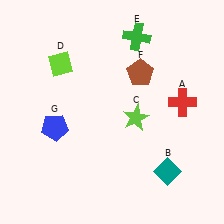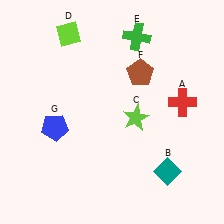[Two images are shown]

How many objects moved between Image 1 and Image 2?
1 object moved between the two images.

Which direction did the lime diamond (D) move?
The lime diamond (D) moved up.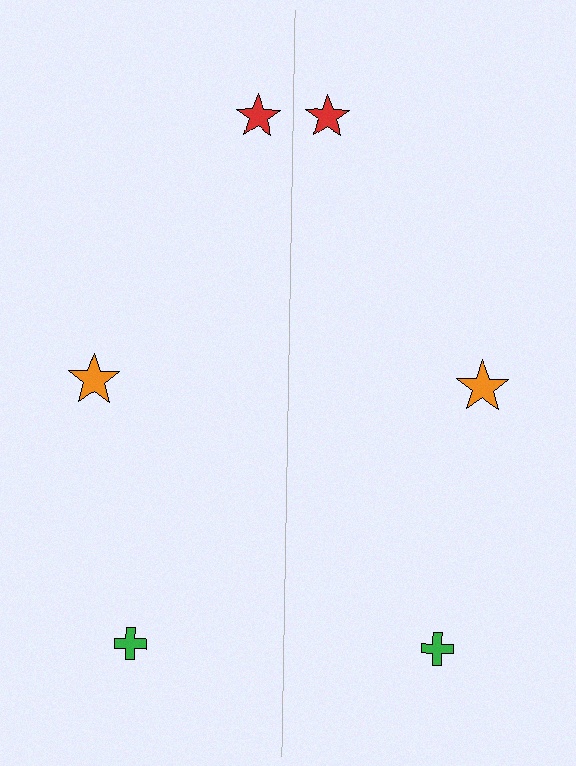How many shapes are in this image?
There are 6 shapes in this image.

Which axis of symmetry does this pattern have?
The pattern has a vertical axis of symmetry running through the center of the image.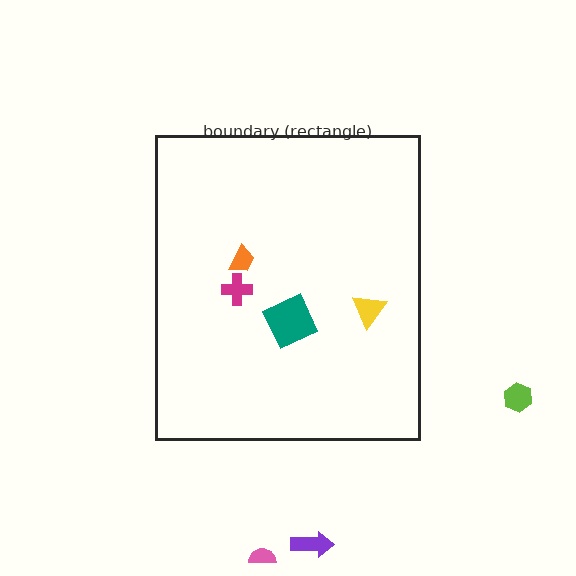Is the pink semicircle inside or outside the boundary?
Outside.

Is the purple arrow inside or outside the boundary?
Outside.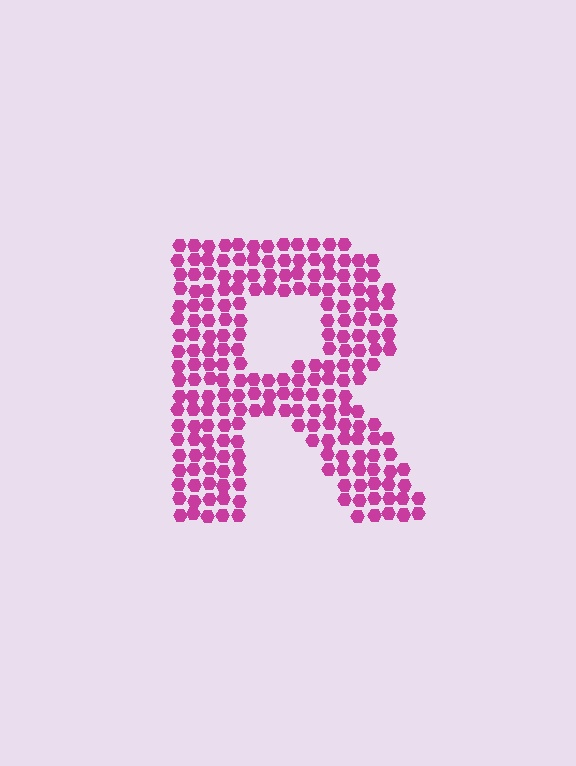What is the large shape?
The large shape is the letter R.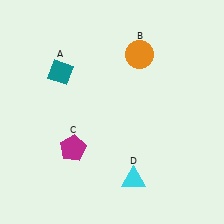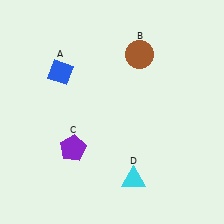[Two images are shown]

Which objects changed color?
A changed from teal to blue. B changed from orange to brown. C changed from magenta to purple.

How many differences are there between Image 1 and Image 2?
There are 3 differences between the two images.